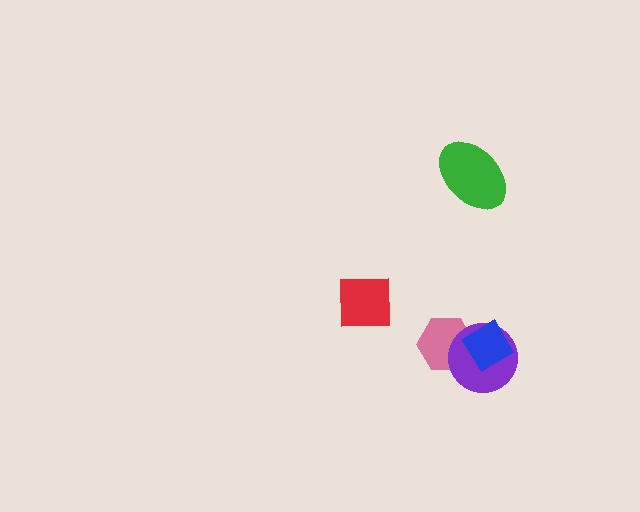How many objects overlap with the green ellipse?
0 objects overlap with the green ellipse.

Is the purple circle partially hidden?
Yes, it is partially covered by another shape.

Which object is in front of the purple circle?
The blue diamond is in front of the purple circle.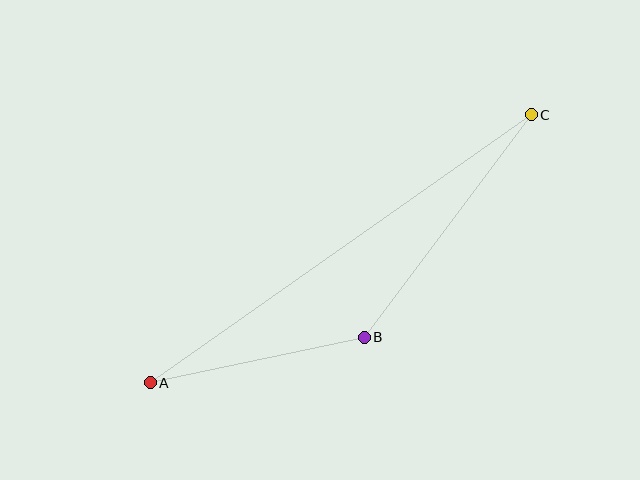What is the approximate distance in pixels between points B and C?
The distance between B and C is approximately 278 pixels.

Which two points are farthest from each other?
Points A and C are farthest from each other.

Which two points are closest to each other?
Points A and B are closest to each other.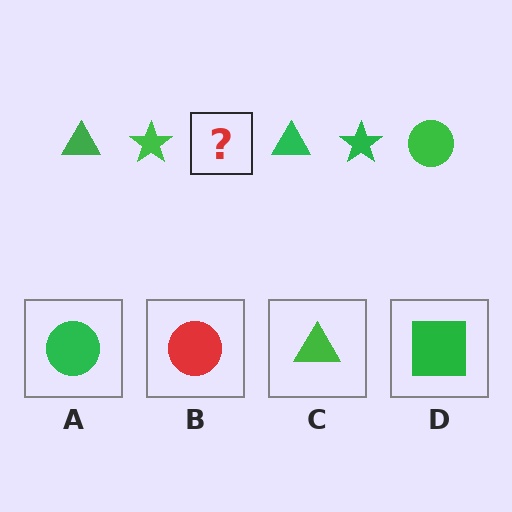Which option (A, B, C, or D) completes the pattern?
A.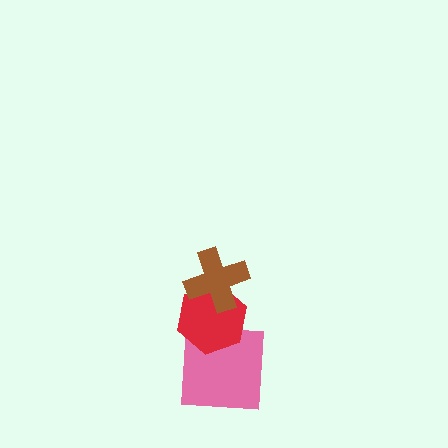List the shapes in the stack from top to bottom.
From top to bottom: the brown cross, the red hexagon, the pink square.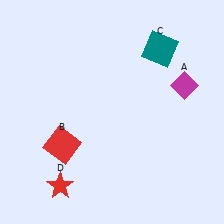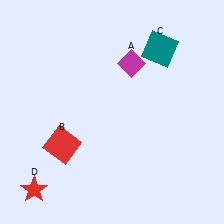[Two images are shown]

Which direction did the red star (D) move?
The red star (D) moved left.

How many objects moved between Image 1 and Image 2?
2 objects moved between the two images.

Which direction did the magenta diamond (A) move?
The magenta diamond (A) moved left.